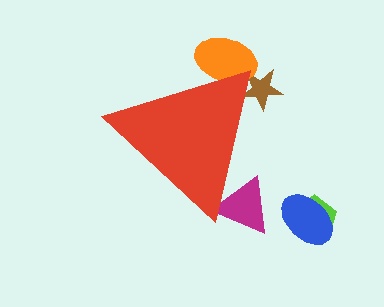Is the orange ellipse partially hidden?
Yes, the orange ellipse is partially hidden behind the red triangle.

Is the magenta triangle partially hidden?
Yes, the magenta triangle is partially hidden behind the red triangle.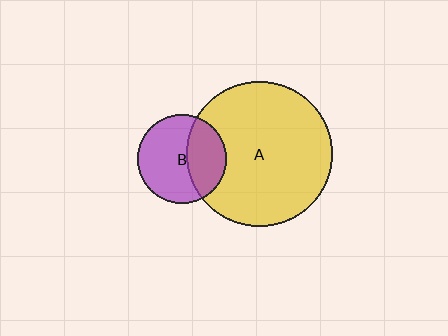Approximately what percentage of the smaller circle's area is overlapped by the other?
Approximately 35%.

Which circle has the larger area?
Circle A (yellow).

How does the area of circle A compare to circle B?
Approximately 2.7 times.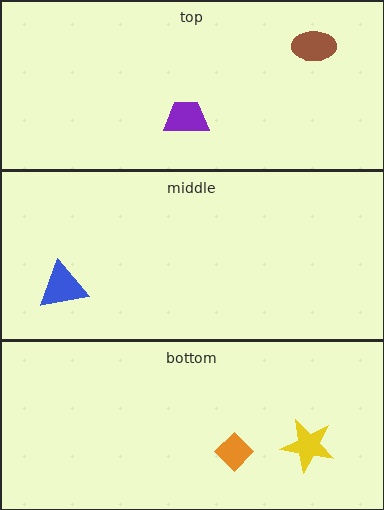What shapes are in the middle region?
The blue triangle.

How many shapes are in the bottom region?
2.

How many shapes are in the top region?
2.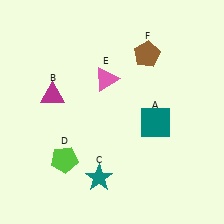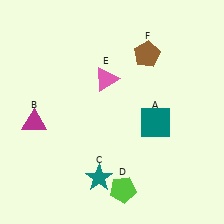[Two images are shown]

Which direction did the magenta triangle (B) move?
The magenta triangle (B) moved down.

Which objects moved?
The objects that moved are: the magenta triangle (B), the lime pentagon (D).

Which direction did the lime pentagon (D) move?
The lime pentagon (D) moved right.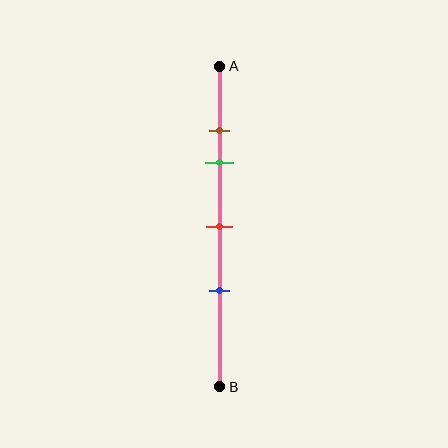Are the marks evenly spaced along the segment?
No, the marks are not evenly spaced.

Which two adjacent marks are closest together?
The brown and green marks are the closest adjacent pair.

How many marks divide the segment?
There are 4 marks dividing the segment.